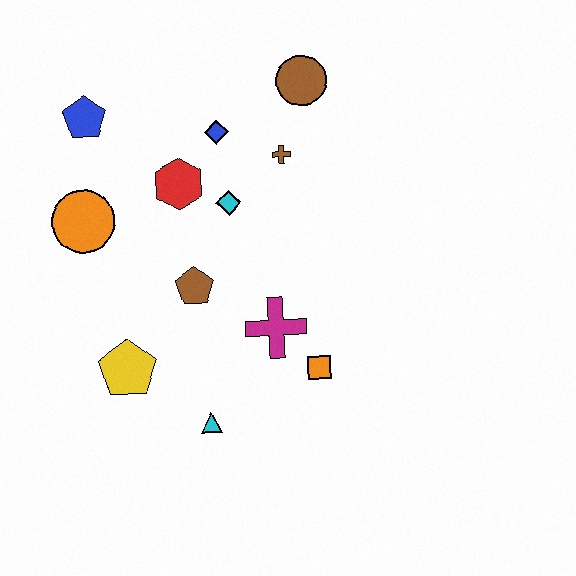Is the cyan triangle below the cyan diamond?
Yes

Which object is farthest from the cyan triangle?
The brown circle is farthest from the cyan triangle.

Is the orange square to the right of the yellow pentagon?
Yes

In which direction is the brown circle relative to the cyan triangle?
The brown circle is above the cyan triangle.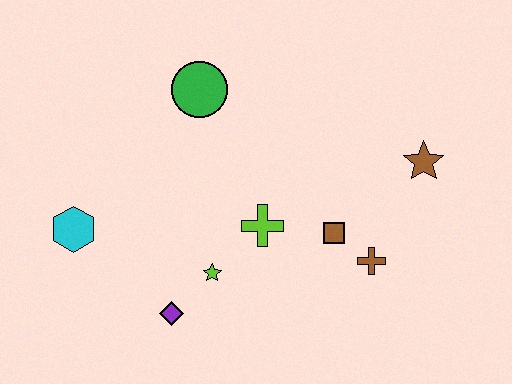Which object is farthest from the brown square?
The cyan hexagon is farthest from the brown square.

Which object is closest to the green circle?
The lime cross is closest to the green circle.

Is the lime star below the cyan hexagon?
Yes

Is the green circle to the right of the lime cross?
No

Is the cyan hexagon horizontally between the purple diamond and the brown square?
No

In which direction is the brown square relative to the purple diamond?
The brown square is to the right of the purple diamond.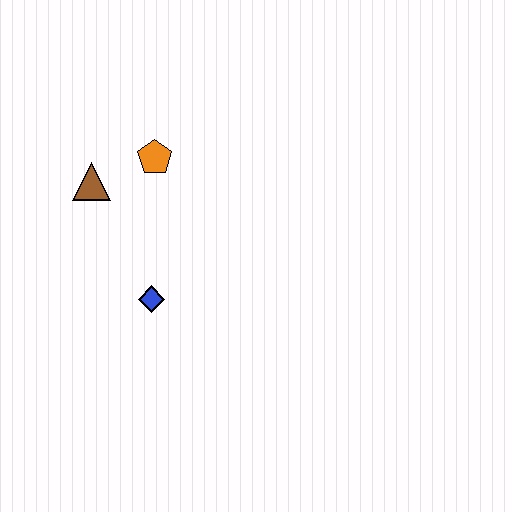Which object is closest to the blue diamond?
The brown triangle is closest to the blue diamond.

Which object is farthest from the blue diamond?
The orange pentagon is farthest from the blue diamond.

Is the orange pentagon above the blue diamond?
Yes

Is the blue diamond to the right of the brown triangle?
Yes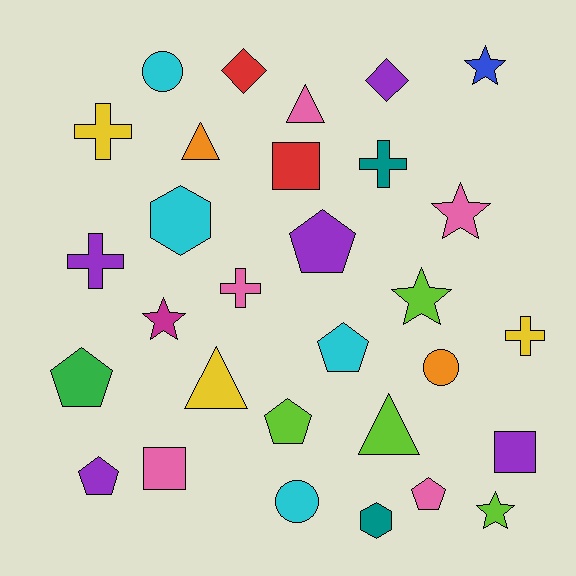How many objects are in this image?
There are 30 objects.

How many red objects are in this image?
There are 2 red objects.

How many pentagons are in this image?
There are 6 pentagons.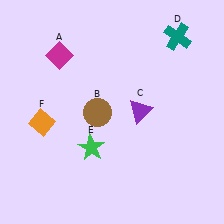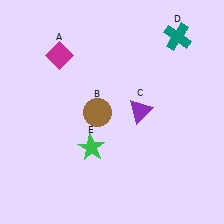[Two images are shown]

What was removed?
The orange diamond (F) was removed in Image 2.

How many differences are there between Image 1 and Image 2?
There is 1 difference between the two images.